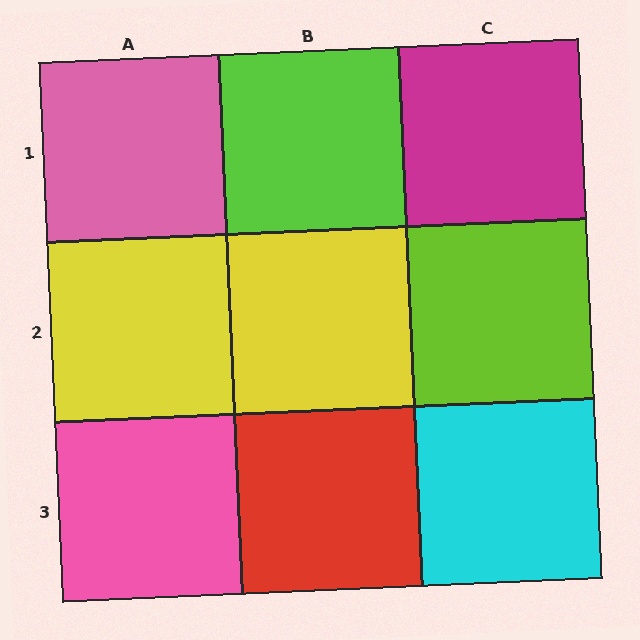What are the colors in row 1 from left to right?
Pink, lime, magenta.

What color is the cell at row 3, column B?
Red.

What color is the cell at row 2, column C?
Lime.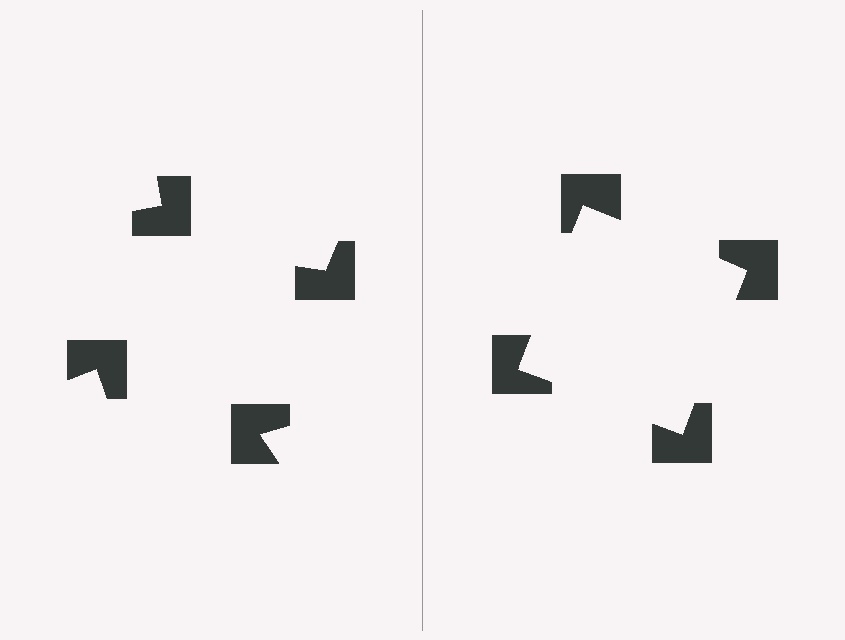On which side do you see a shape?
An illusory square appears on the right side. On the left side the wedge cuts are rotated, so no coherent shape forms.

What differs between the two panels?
The notched squares are positioned identically on both sides; only the wedge orientations differ. On the right they align to a square; on the left they are misaligned.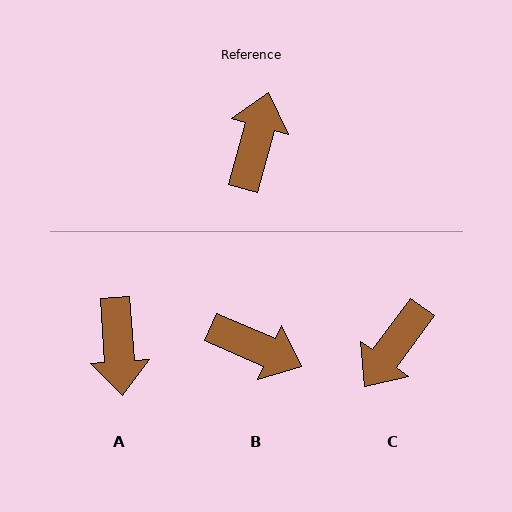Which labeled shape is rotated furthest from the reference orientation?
A, about 161 degrees away.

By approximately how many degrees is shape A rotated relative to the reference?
Approximately 161 degrees clockwise.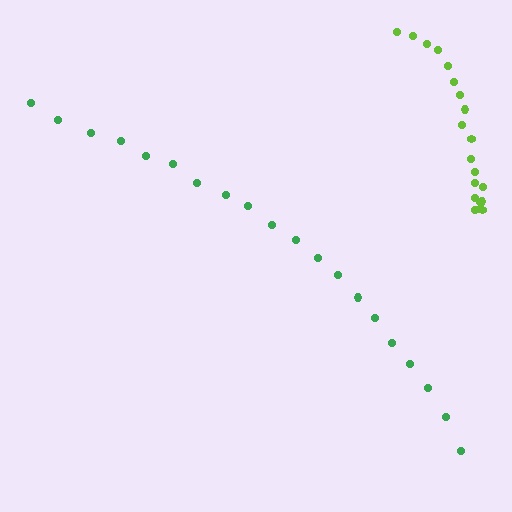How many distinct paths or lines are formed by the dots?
There are 2 distinct paths.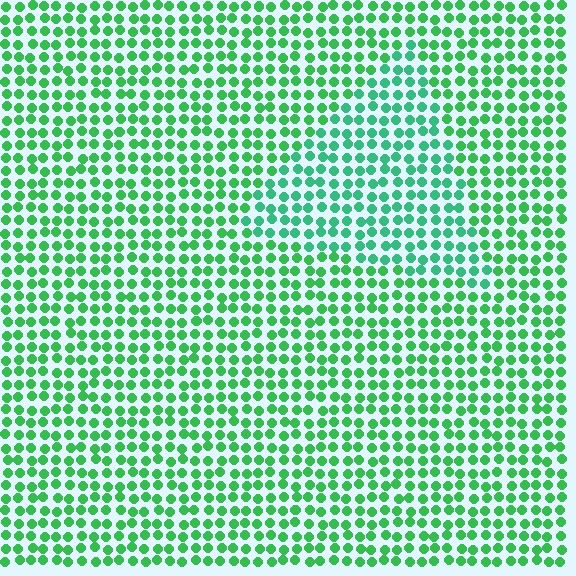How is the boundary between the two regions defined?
The boundary is defined purely by a slight shift in hue (about 22 degrees). Spacing, size, and orientation are identical on both sides.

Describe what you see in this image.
The image is filled with small green elements in a uniform arrangement. A triangle-shaped region is visible where the elements are tinted to a slightly different hue, forming a subtle color boundary.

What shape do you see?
I see a triangle.